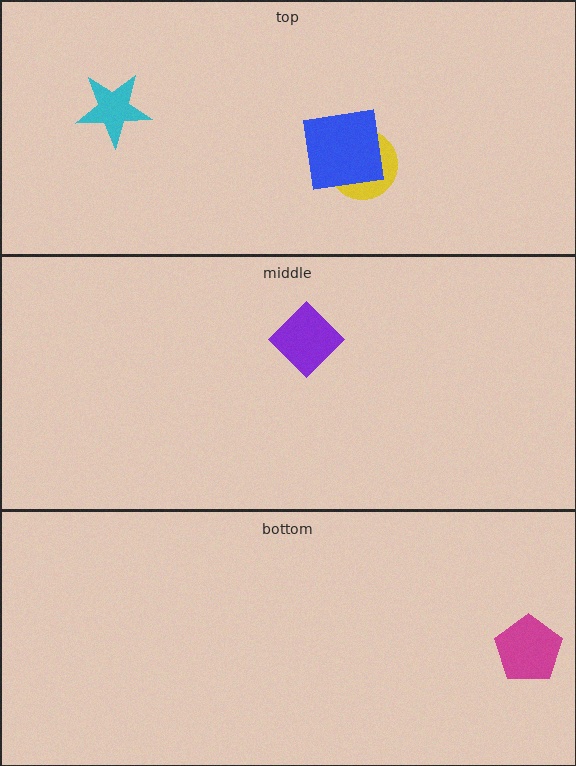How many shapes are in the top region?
3.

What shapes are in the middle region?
The purple diamond.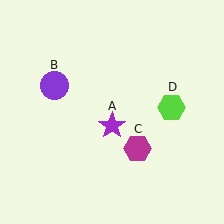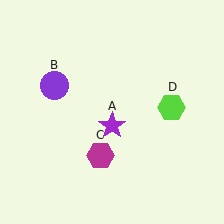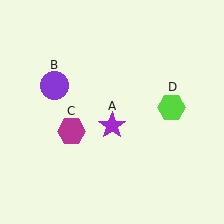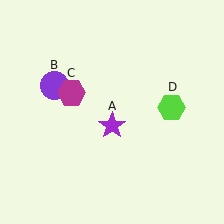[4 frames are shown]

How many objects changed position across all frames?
1 object changed position: magenta hexagon (object C).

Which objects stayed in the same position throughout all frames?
Purple star (object A) and purple circle (object B) and lime hexagon (object D) remained stationary.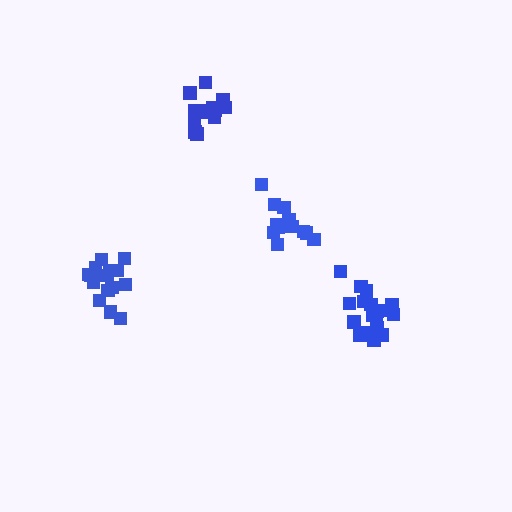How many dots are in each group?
Group 1: 15 dots, Group 2: 12 dots, Group 3: 16 dots, Group 4: 18 dots (61 total).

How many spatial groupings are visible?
There are 4 spatial groupings.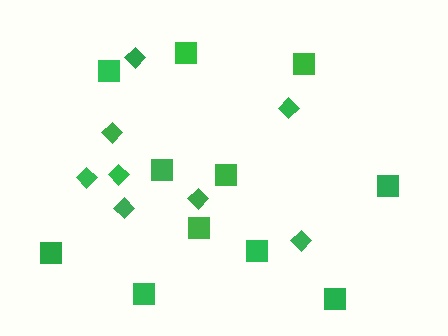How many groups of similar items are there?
There are 2 groups: one group of squares (11) and one group of diamonds (8).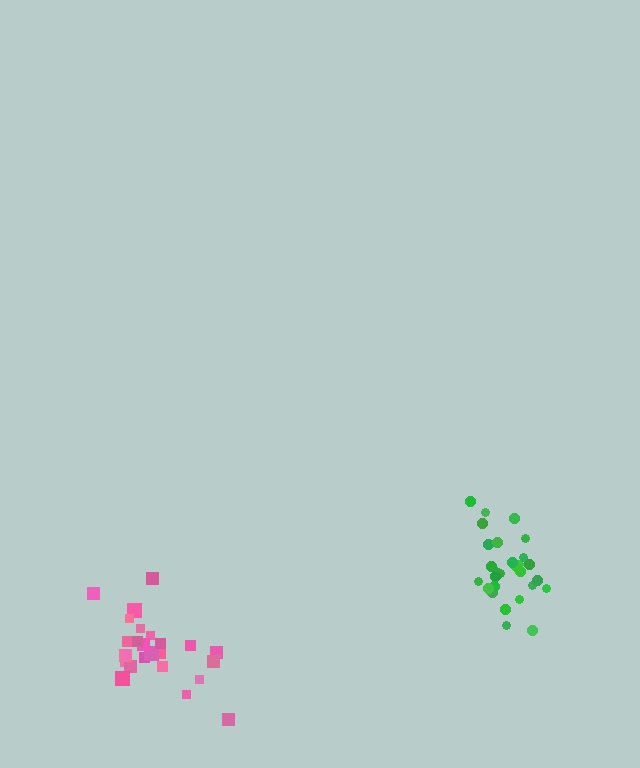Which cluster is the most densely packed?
Green.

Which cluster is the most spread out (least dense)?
Pink.